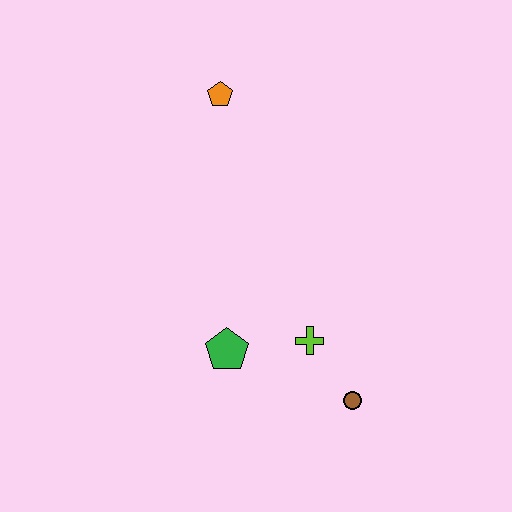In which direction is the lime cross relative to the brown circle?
The lime cross is above the brown circle.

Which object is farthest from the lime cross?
The orange pentagon is farthest from the lime cross.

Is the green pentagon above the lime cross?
No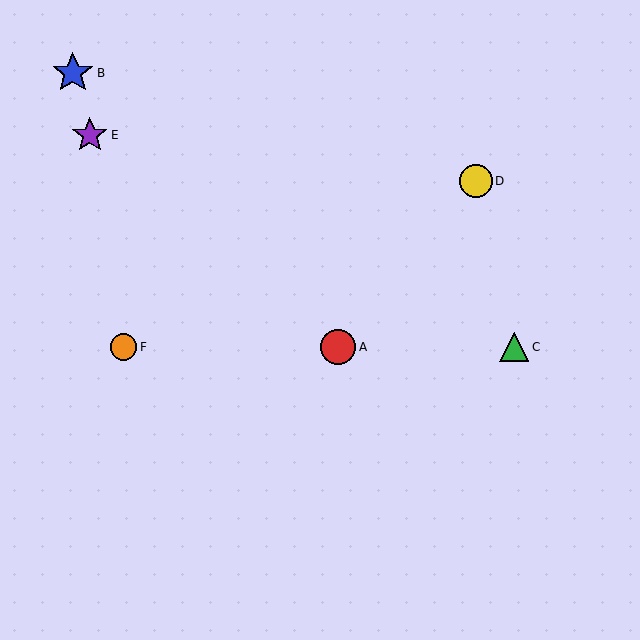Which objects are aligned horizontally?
Objects A, C, F are aligned horizontally.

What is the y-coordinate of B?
Object B is at y≈73.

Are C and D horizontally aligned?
No, C is at y≈347 and D is at y≈181.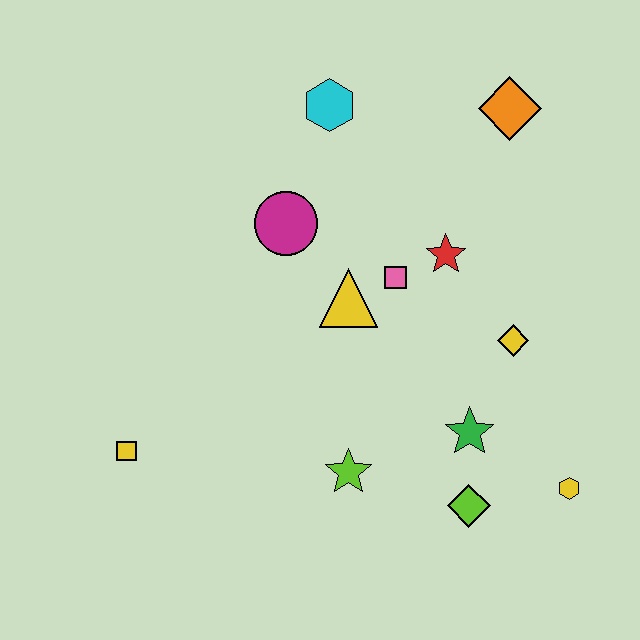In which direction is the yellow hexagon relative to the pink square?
The yellow hexagon is below the pink square.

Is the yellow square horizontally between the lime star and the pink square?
No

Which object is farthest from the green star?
The cyan hexagon is farthest from the green star.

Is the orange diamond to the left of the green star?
No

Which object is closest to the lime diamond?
The green star is closest to the lime diamond.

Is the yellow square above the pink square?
No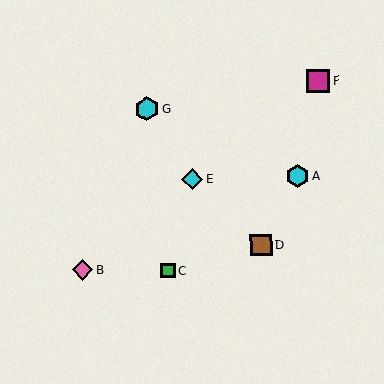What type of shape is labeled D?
Shape D is a brown square.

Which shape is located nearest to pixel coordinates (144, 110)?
The cyan hexagon (labeled G) at (147, 109) is nearest to that location.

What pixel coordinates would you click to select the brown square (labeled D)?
Click at (261, 245) to select the brown square D.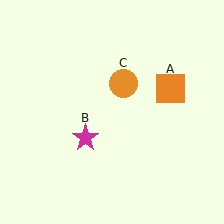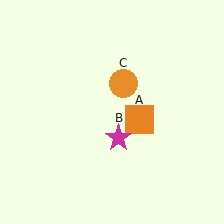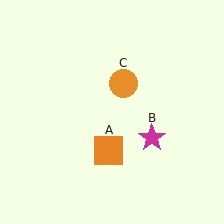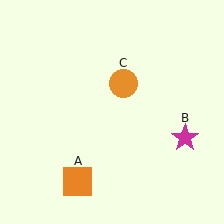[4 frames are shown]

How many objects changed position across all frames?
2 objects changed position: orange square (object A), magenta star (object B).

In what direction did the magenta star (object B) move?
The magenta star (object B) moved right.